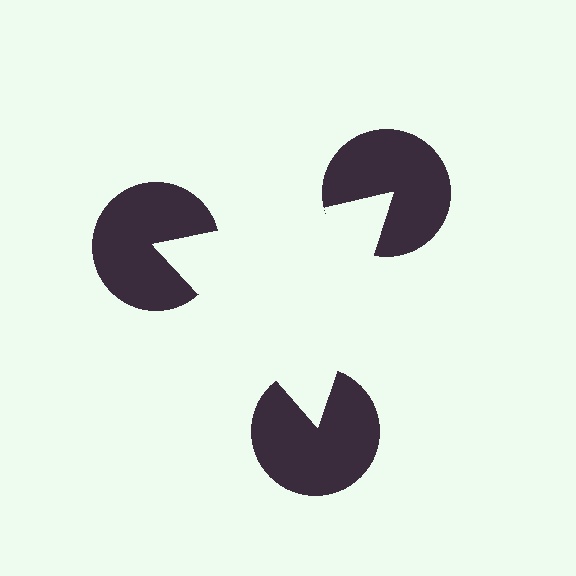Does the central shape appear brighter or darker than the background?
It typically appears slightly brighter than the background, even though no actual brightness change is drawn.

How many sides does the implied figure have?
3 sides.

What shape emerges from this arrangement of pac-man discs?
An illusory triangle — its edges are inferred from the aligned wedge cuts in the pac-man discs, not physically drawn.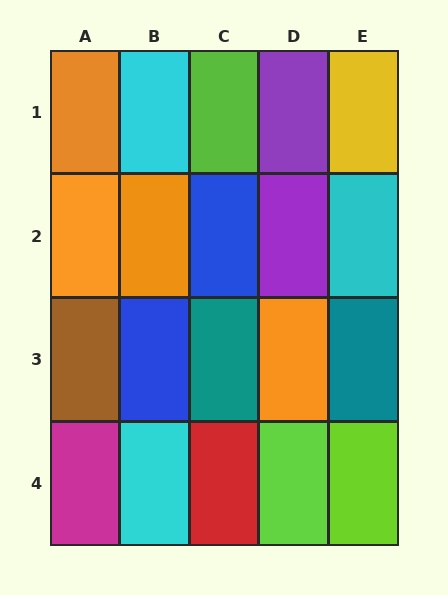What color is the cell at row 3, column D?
Orange.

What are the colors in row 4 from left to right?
Magenta, cyan, red, lime, lime.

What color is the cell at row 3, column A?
Brown.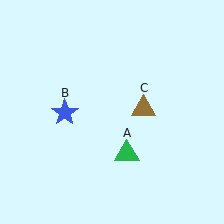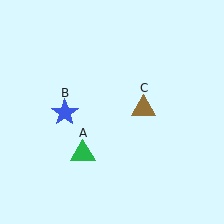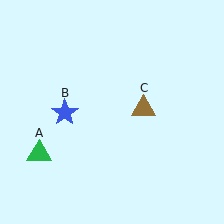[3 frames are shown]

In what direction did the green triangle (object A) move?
The green triangle (object A) moved left.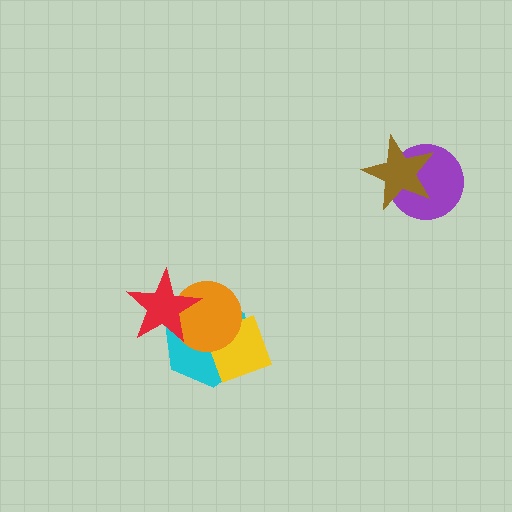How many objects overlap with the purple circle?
1 object overlaps with the purple circle.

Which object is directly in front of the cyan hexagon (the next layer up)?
The yellow diamond is directly in front of the cyan hexagon.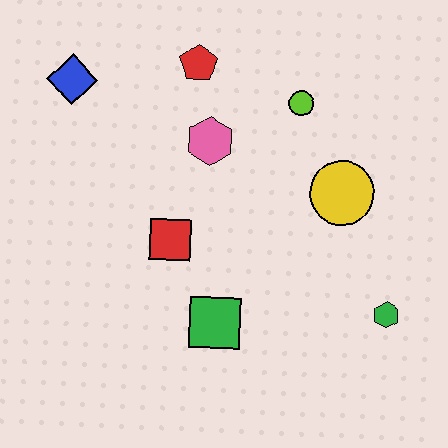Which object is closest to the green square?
The red square is closest to the green square.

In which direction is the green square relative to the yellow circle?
The green square is below the yellow circle.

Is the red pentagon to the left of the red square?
No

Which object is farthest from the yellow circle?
The blue diamond is farthest from the yellow circle.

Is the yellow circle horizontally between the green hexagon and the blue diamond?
Yes